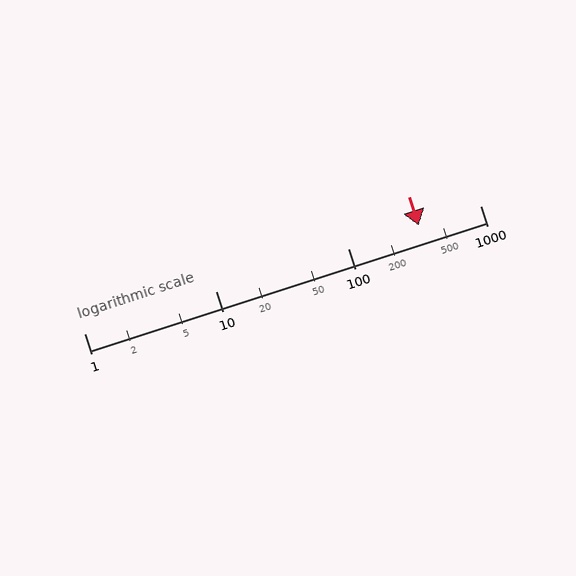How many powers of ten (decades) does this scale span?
The scale spans 3 decades, from 1 to 1000.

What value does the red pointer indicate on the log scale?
The pointer indicates approximately 340.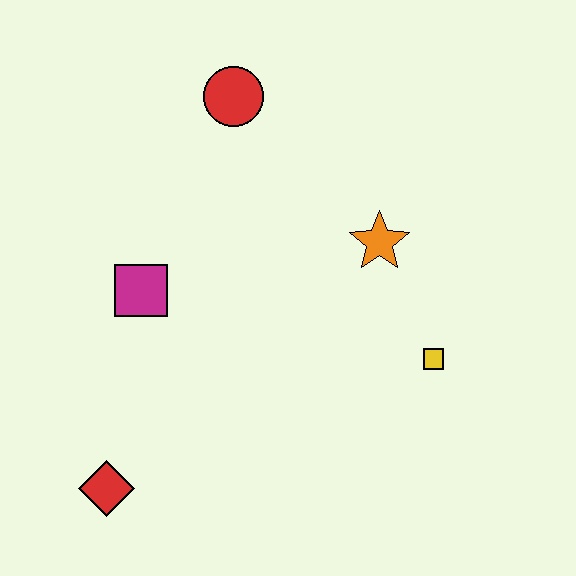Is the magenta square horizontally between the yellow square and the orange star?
No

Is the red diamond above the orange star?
No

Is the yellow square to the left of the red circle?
No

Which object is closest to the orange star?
The yellow square is closest to the orange star.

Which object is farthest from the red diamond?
The red circle is farthest from the red diamond.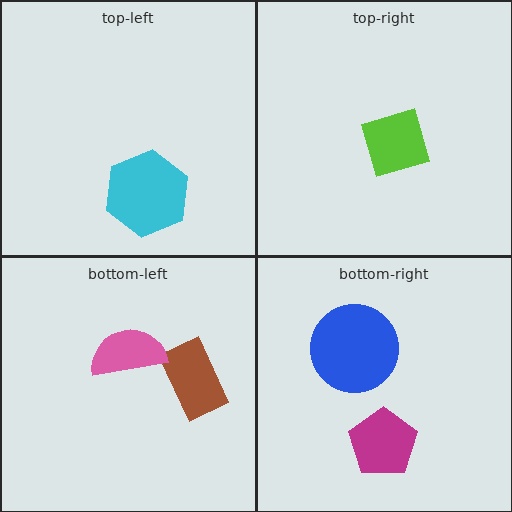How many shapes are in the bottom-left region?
2.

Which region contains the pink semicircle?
The bottom-left region.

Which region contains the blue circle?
The bottom-right region.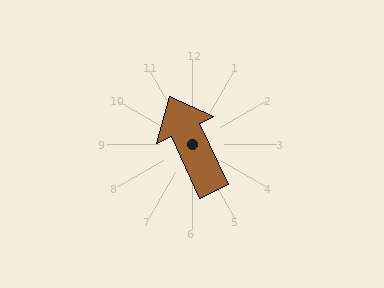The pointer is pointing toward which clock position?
Roughly 11 o'clock.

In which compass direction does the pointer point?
Northwest.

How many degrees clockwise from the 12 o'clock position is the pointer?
Approximately 335 degrees.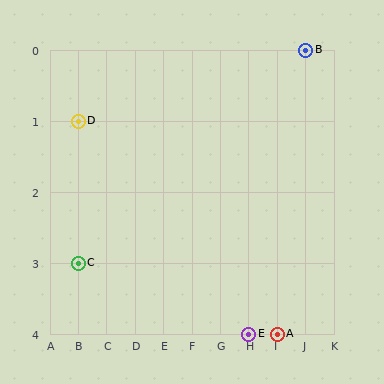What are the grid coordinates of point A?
Point A is at grid coordinates (I, 4).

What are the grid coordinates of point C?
Point C is at grid coordinates (B, 3).